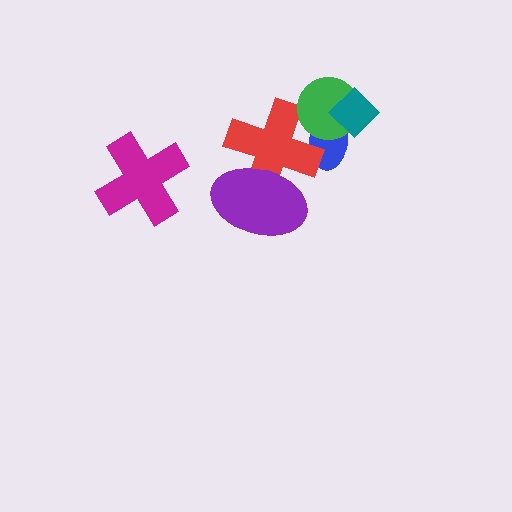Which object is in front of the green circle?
The teal diamond is in front of the green circle.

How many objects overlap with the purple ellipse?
1 object overlaps with the purple ellipse.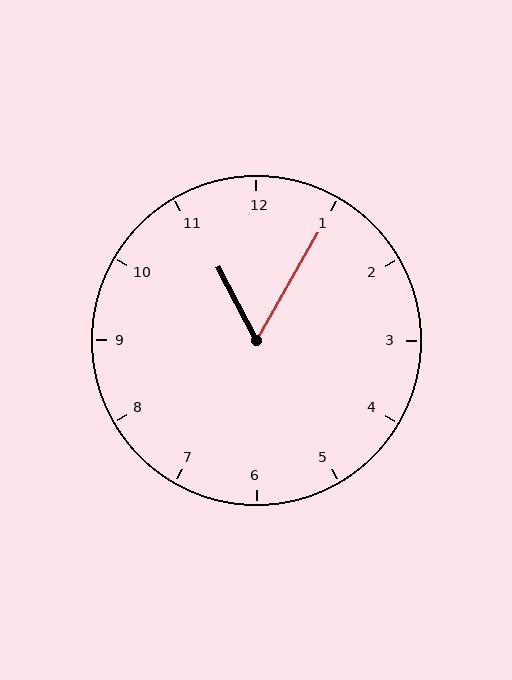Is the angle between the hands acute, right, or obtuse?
It is acute.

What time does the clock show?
11:05.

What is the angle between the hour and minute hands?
Approximately 58 degrees.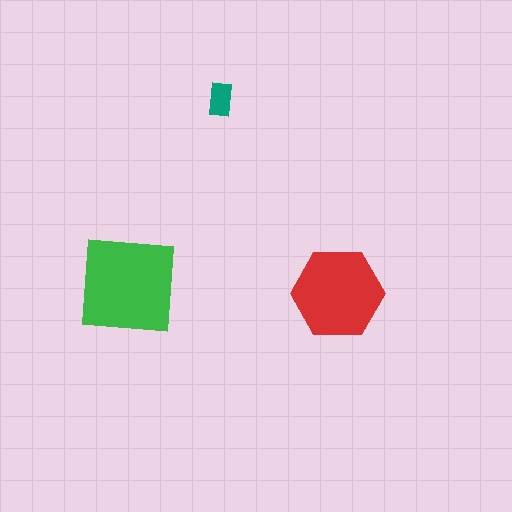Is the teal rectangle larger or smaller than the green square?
Smaller.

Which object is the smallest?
The teal rectangle.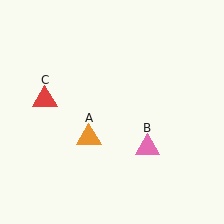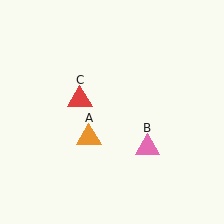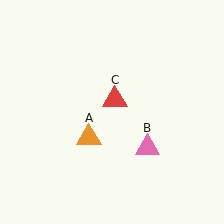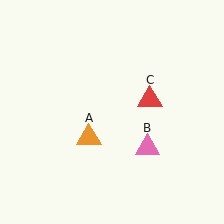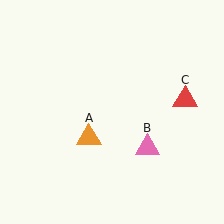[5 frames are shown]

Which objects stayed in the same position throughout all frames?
Orange triangle (object A) and pink triangle (object B) remained stationary.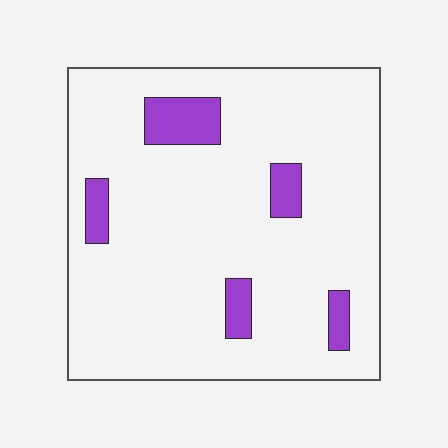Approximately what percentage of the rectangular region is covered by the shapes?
Approximately 10%.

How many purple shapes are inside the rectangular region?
5.